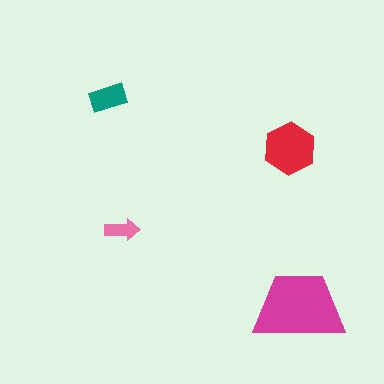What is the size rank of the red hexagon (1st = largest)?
2nd.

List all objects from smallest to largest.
The pink arrow, the teal rectangle, the red hexagon, the magenta trapezoid.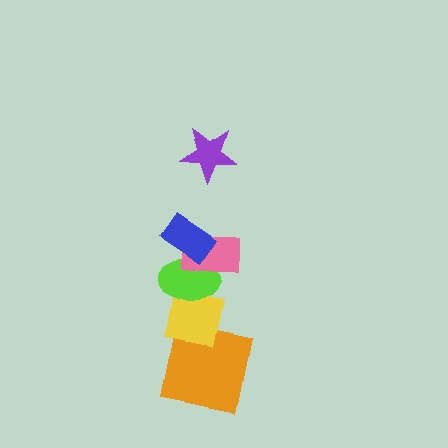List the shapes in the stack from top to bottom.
From top to bottom: the purple star, the blue rectangle, the pink rectangle, the lime ellipse, the yellow square, the orange square.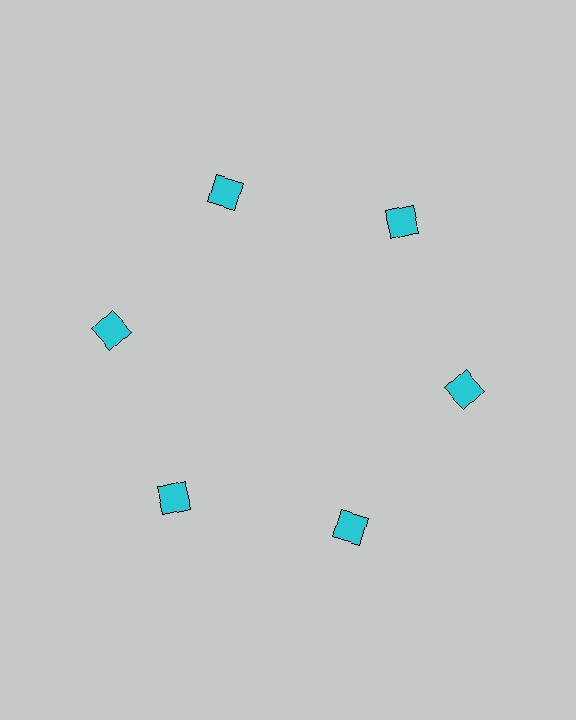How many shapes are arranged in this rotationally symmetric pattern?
There are 6 shapes, arranged in 6 groups of 1.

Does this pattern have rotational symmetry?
Yes, this pattern has 6-fold rotational symmetry. It looks the same after rotating 60 degrees around the center.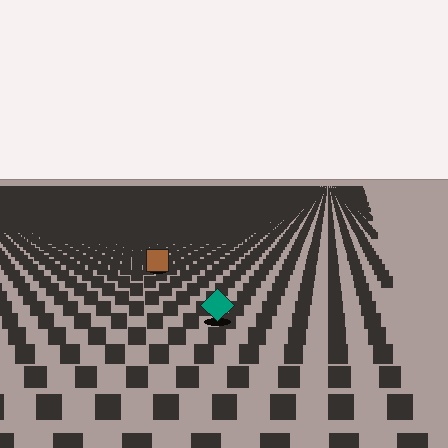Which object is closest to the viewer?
The teal diamond is closest. The texture marks near it are larger and more spread out.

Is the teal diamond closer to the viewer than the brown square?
Yes. The teal diamond is closer — you can tell from the texture gradient: the ground texture is coarser near it.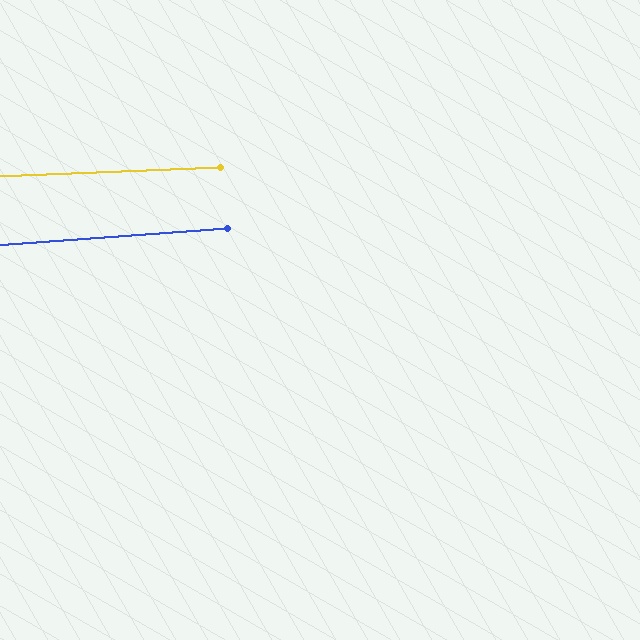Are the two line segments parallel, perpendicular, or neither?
Parallel — their directions differ by only 1.8°.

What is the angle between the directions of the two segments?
Approximately 2 degrees.